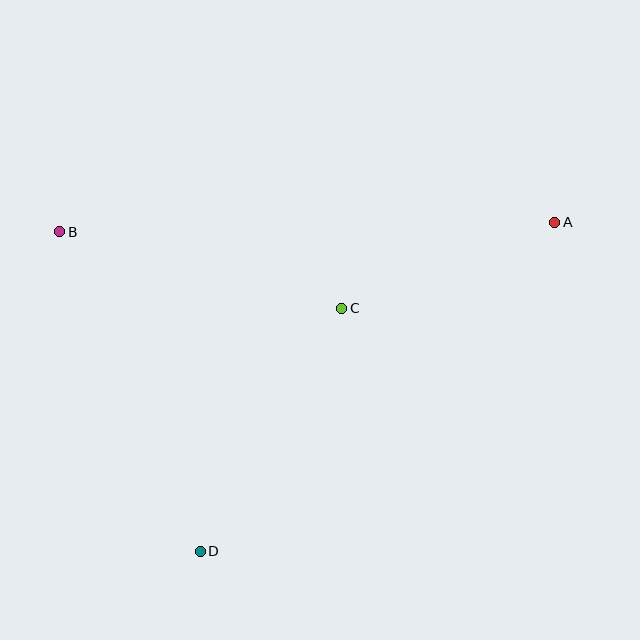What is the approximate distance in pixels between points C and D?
The distance between C and D is approximately 281 pixels.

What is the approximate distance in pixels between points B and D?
The distance between B and D is approximately 349 pixels.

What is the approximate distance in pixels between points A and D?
The distance between A and D is approximately 484 pixels.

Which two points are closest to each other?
Points A and C are closest to each other.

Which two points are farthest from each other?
Points A and B are farthest from each other.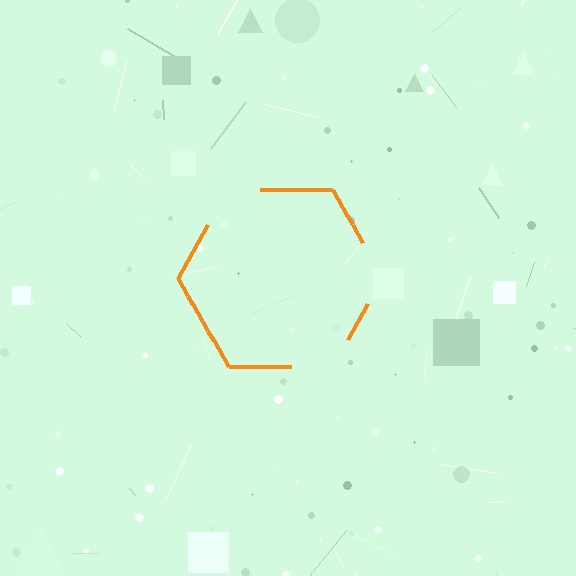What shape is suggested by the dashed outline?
The dashed outline suggests a hexagon.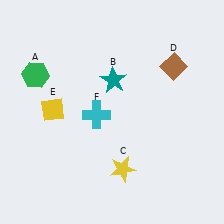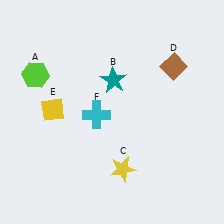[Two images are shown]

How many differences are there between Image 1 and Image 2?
There is 1 difference between the two images.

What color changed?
The hexagon (A) changed from green in Image 1 to lime in Image 2.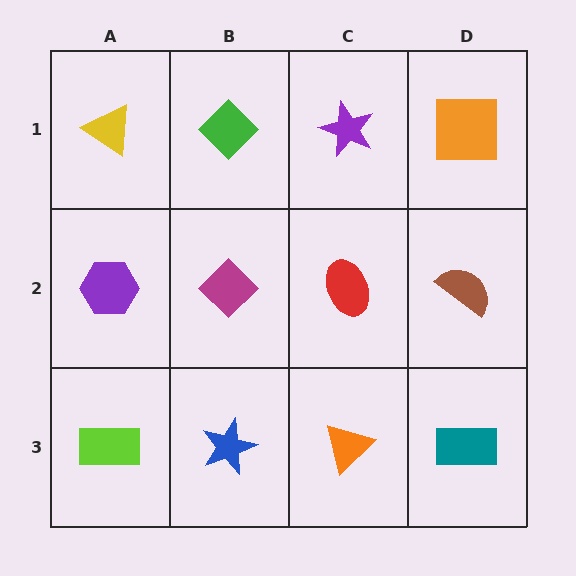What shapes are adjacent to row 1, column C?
A red ellipse (row 2, column C), a green diamond (row 1, column B), an orange square (row 1, column D).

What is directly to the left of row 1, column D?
A purple star.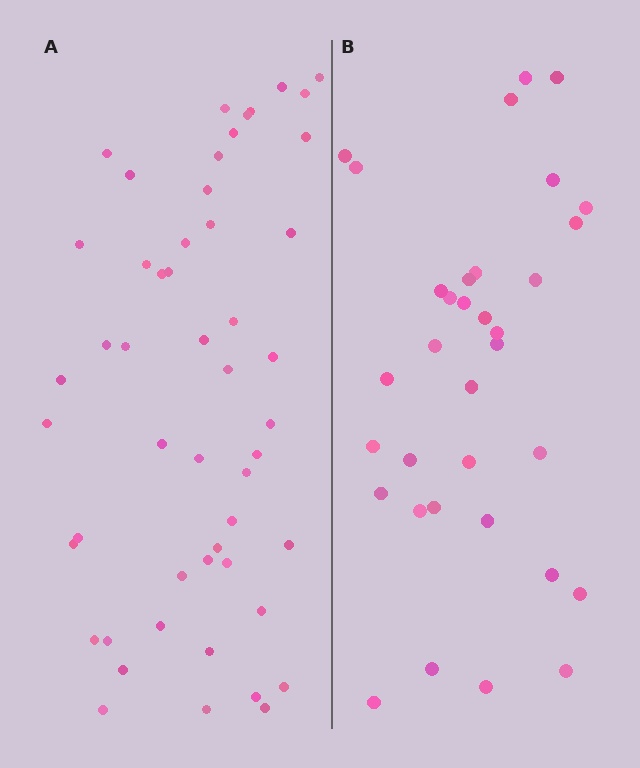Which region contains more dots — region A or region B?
Region A (the left region) has more dots.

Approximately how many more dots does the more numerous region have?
Region A has approximately 15 more dots than region B.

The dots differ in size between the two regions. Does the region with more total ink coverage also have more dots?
No. Region B has more total ink coverage because its dots are larger, but region A actually contains more individual dots. Total area can be misleading — the number of items is what matters here.